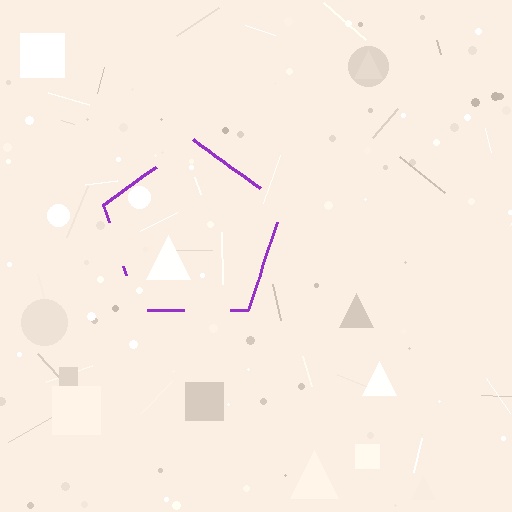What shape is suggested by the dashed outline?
The dashed outline suggests a pentagon.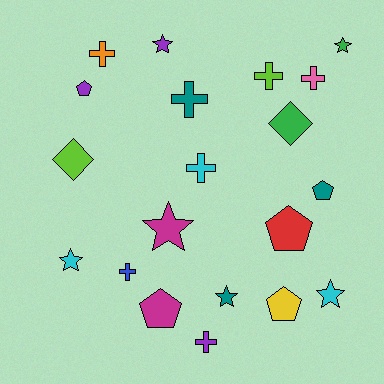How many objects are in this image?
There are 20 objects.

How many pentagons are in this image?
There are 5 pentagons.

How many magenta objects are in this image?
There are 2 magenta objects.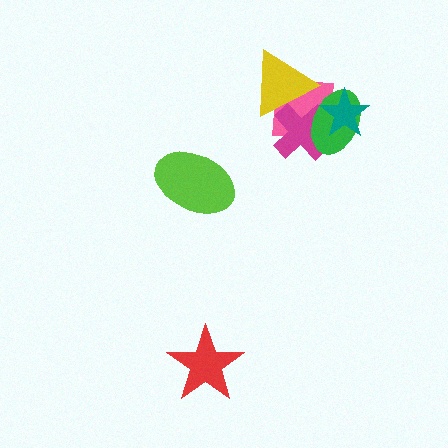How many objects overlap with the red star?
0 objects overlap with the red star.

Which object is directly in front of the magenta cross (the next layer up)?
The green ellipse is directly in front of the magenta cross.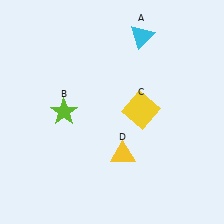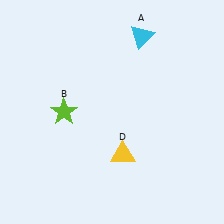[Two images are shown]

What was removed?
The yellow square (C) was removed in Image 2.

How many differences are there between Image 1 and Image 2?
There is 1 difference between the two images.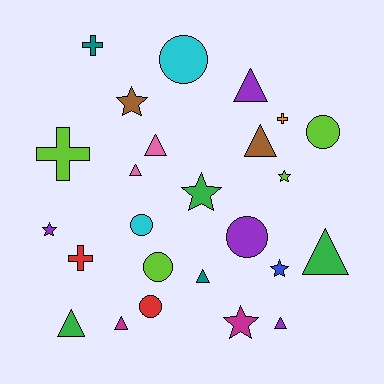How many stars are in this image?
There are 6 stars.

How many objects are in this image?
There are 25 objects.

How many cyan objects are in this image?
There are 2 cyan objects.